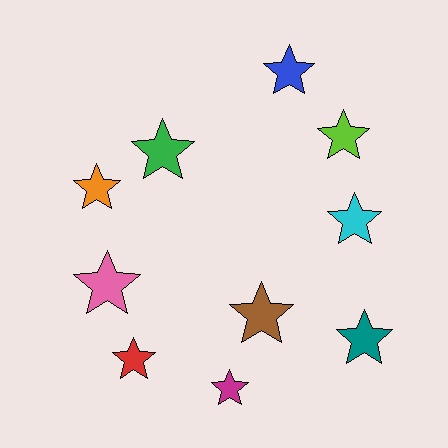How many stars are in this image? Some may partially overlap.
There are 10 stars.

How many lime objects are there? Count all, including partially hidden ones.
There is 1 lime object.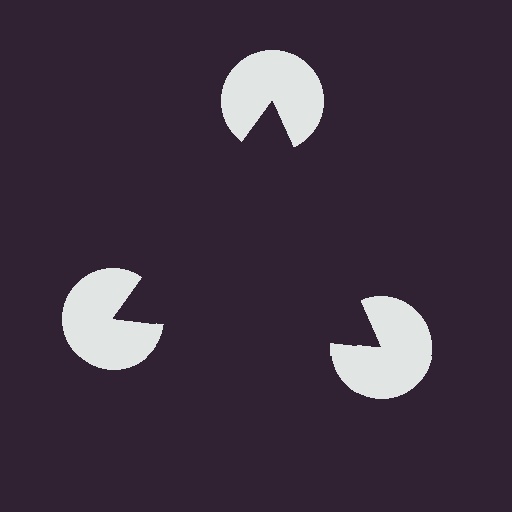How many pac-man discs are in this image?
There are 3 — one at each vertex of the illusory triangle.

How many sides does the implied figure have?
3 sides.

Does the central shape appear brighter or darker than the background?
It typically appears slightly darker than the background, even though no actual brightness change is drawn.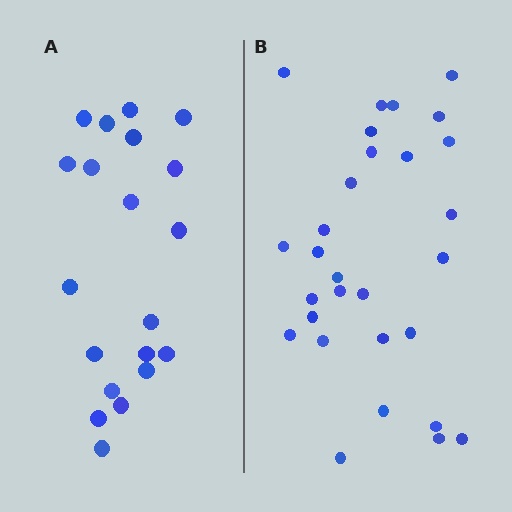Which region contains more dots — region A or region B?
Region B (the right region) has more dots.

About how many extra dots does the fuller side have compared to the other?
Region B has roughly 8 or so more dots than region A.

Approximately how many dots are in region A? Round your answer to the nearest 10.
About 20 dots.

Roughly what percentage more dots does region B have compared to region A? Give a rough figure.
About 45% more.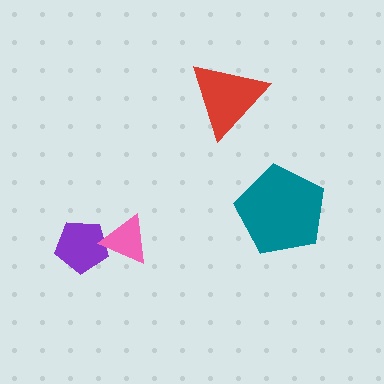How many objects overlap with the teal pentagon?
0 objects overlap with the teal pentagon.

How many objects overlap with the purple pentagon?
1 object overlaps with the purple pentagon.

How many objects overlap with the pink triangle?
1 object overlaps with the pink triangle.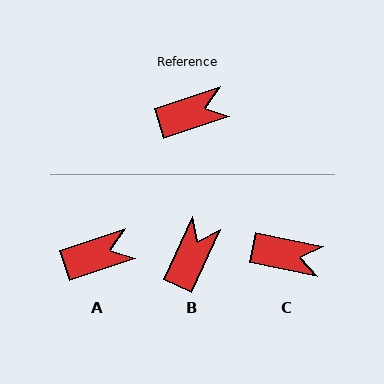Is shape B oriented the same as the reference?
No, it is off by about 46 degrees.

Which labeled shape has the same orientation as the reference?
A.